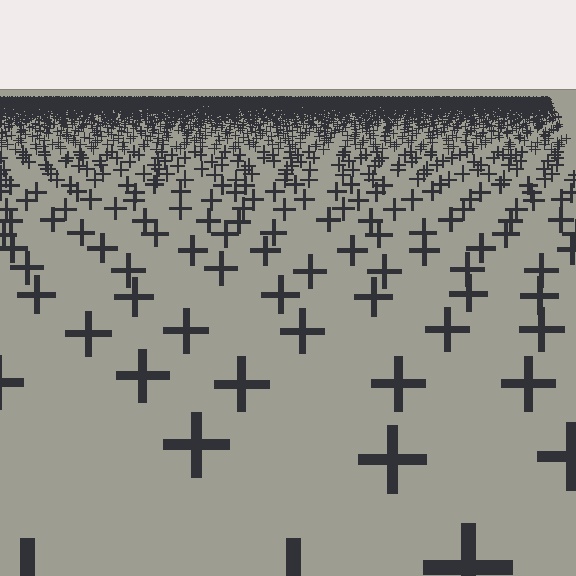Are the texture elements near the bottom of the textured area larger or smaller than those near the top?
Larger. Near the bottom, elements are closer to the viewer and appear at a bigger on-screen size.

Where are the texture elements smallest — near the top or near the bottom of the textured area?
Near the top.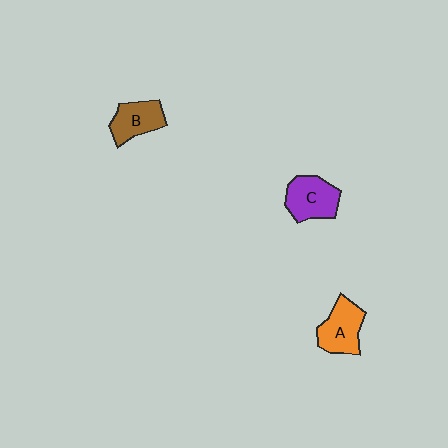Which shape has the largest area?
Shape C (purple).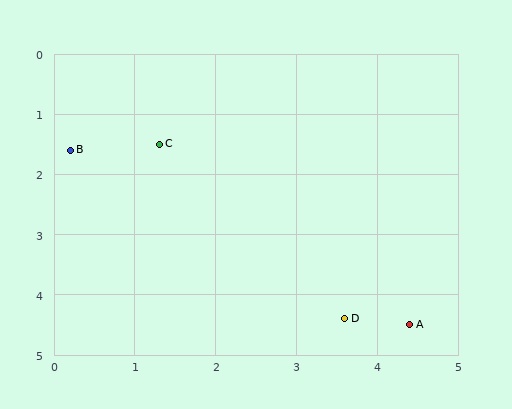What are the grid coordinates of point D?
Point D is at approximately (3.6, 4.4).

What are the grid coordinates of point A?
Point A is at approximately (4.4, 4.5).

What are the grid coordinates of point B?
Point B is at approximately (0.2, 1.6).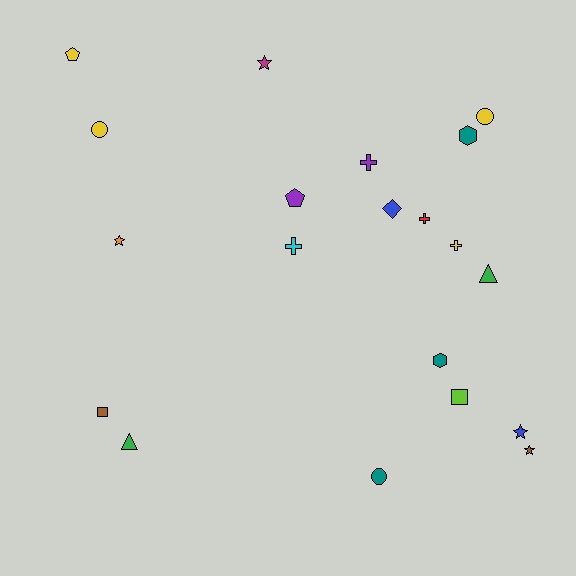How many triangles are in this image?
There are 2 triangles.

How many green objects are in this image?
There are 2 green objects.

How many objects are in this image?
There are 20 objects.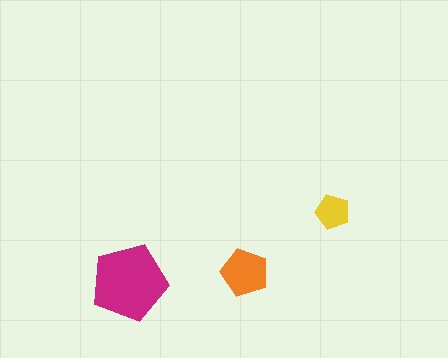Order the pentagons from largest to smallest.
the magenta one, the orange one, the yellow one.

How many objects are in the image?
There are 3 objects in the image.